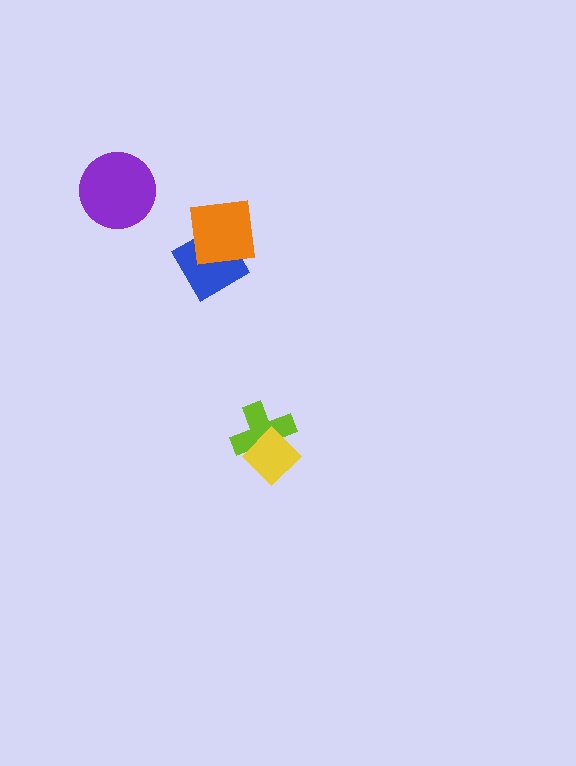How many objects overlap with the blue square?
1 object overlaps with the blue square.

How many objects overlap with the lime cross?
1 object overlaps with the lime cross.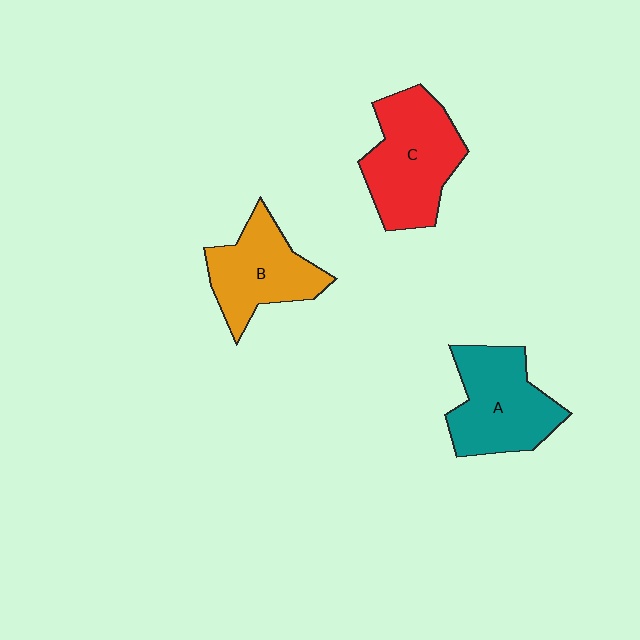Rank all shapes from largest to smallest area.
From largest to smallest: C (red), A (teal), B (orange).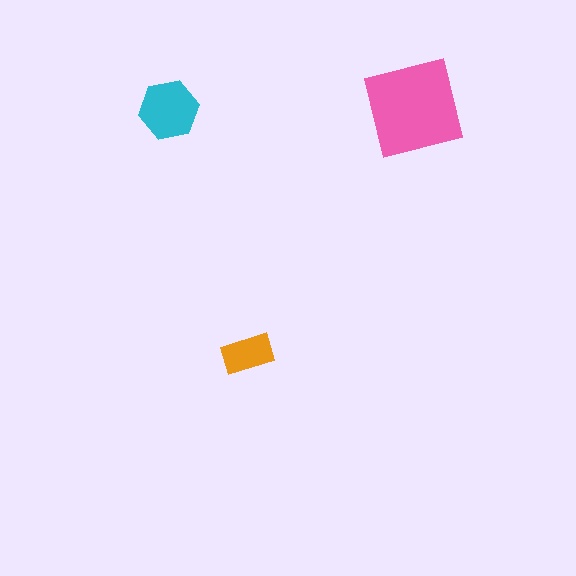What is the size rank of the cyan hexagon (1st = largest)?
2nd.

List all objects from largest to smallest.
The pink square, the cyan hexagon, the orange rectangle.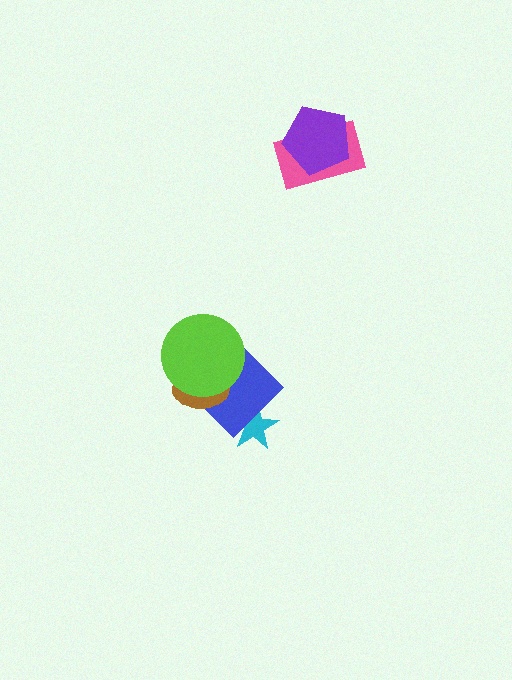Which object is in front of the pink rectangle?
The purple pentagon is in front of the pink rectangle.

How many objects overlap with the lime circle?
2 objects overlap with the lime circle.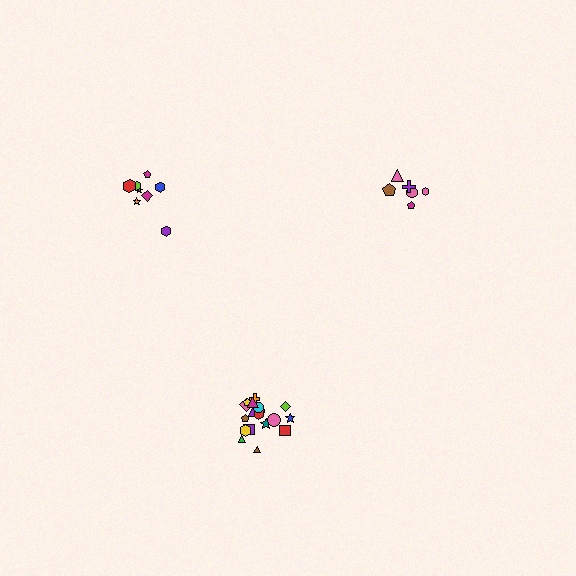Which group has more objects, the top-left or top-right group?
The top-left group.